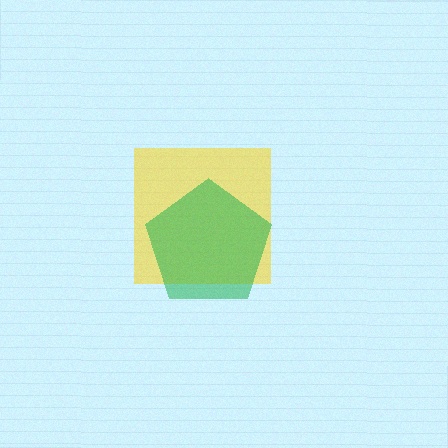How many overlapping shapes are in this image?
There are 2 overlapping shapes in the image.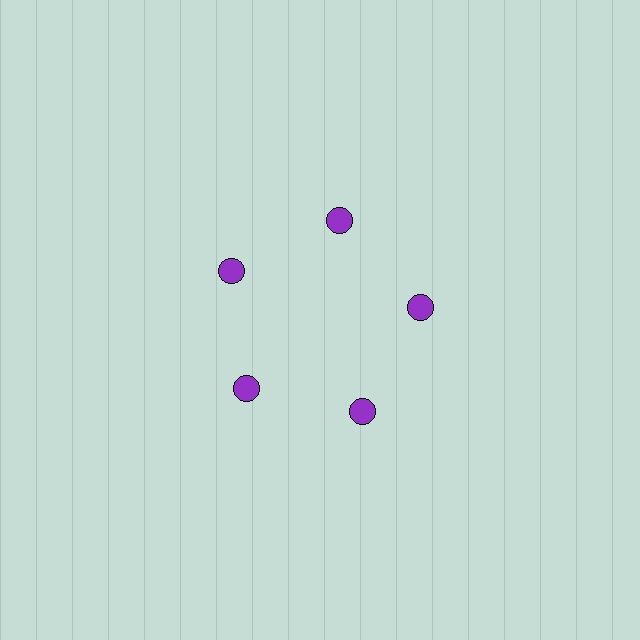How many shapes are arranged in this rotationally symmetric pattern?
There are 5 shapes, arranged in 5 groups of 1.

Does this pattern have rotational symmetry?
Yes, this pattern has 5-fold rotational symmetry. It looks the same after rotating 72 degrees around the center.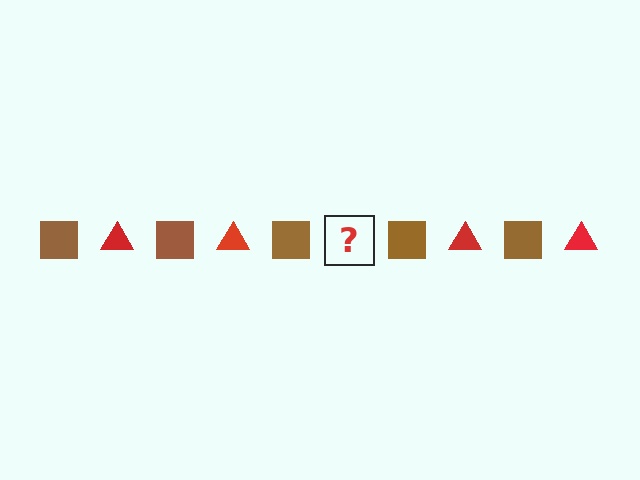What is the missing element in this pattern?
The missing element is a red triangle.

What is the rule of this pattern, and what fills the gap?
The rule is that the pattern alternates between brown square and red triangle. The gap should be filled with a red triangle.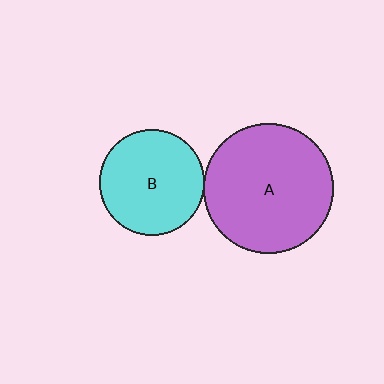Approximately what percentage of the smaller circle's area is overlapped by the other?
Approximately 5%.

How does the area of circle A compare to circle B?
Approximately 1.5 times.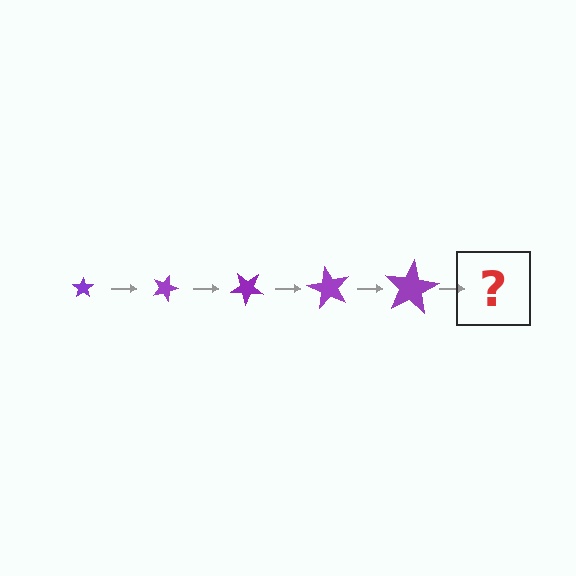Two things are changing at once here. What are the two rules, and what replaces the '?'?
The two rules are that the star grows larger each step and it rotates 20 degrees each step. The '?' should be a star, larger than the previous one and rotated 100 degrees from the start.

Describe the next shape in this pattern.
It should be a star, larger than the previous one and rotated 100 degrees from the start.